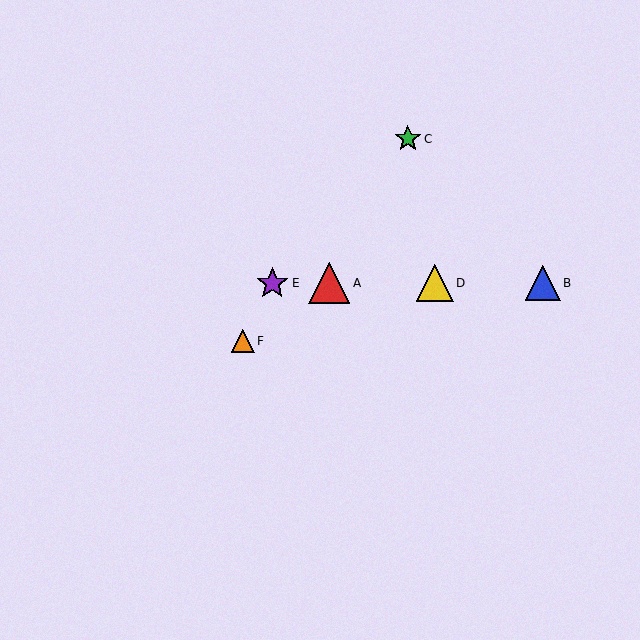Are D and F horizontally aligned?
No, D is at y≈283 and F is at y≈341.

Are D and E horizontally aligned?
Yes, both are at y≈283.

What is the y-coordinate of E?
Object E is at y≈283.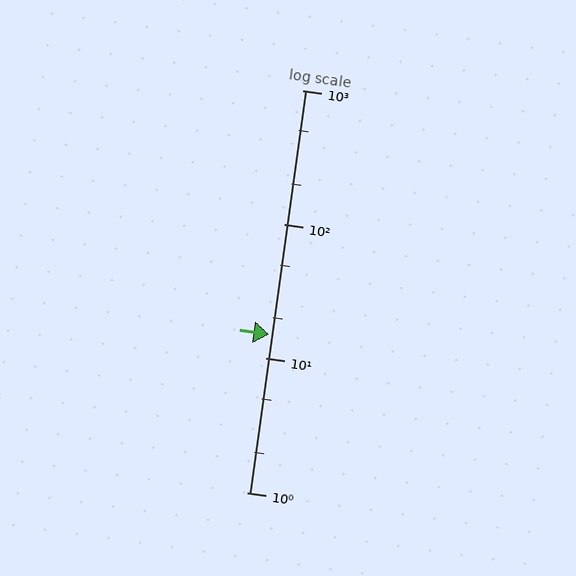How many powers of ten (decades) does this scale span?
The scale spans 3 decades, from 1 to 1000.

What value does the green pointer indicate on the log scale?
The pointer indicates approximately 15.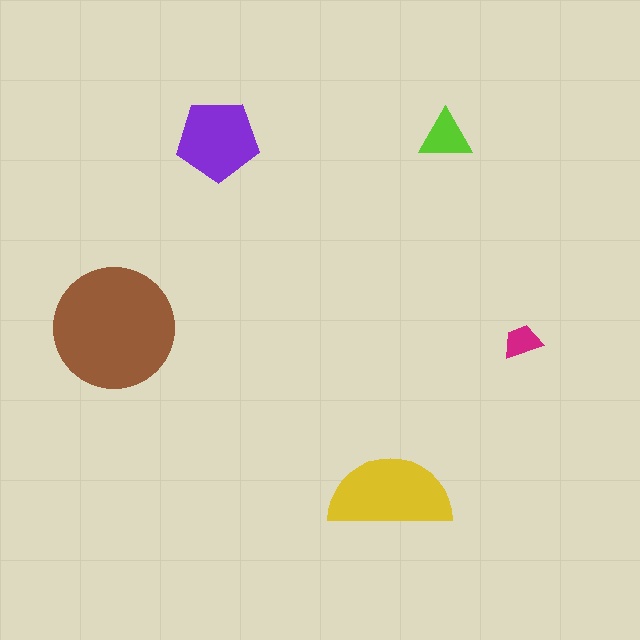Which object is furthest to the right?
The magenta trapezoid is rightmost.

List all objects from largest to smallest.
The brown circle, the yellow semicircle, the purple pentagon, the lime triangle, the magenta trapezoid.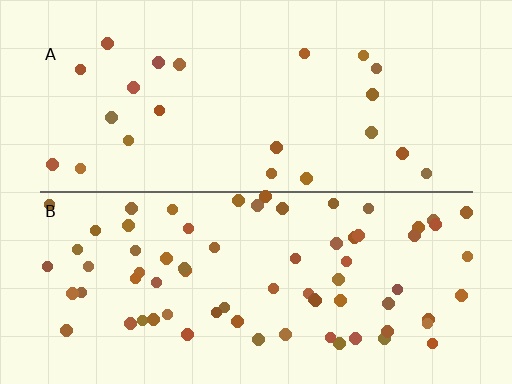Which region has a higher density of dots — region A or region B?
B (the bottom).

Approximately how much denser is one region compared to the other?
Approximately 3.2× — region B over region A.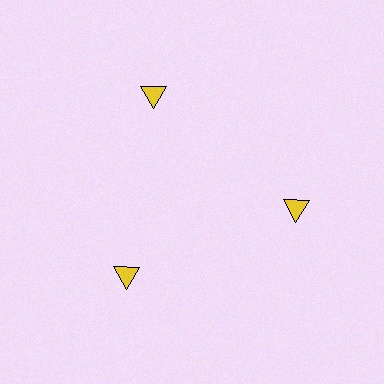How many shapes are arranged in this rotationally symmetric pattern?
There are 3 shapes, arranged in 3 groups of 1.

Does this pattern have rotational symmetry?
Yes, this pattern has 3-fold rotational symmetry. It looks the same after rotating 120 degrees around the center.